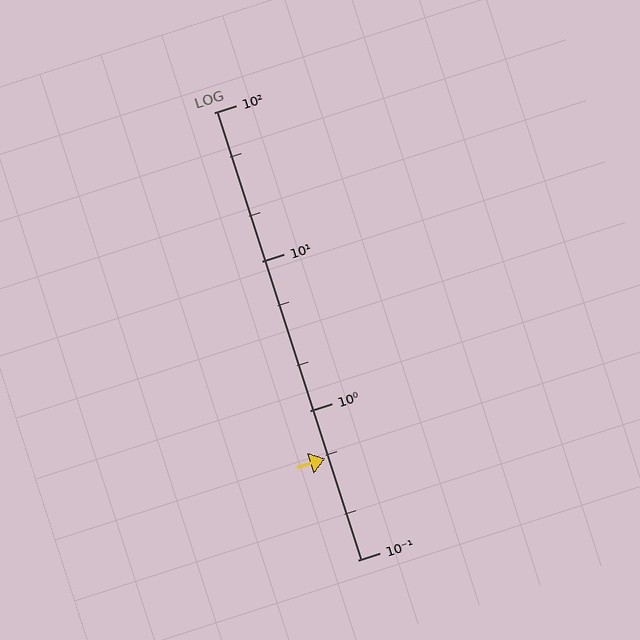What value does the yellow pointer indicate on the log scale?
The pointer indicates approximately 0.48.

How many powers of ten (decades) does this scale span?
The scale spans 3 decades, from 0.1 to 100.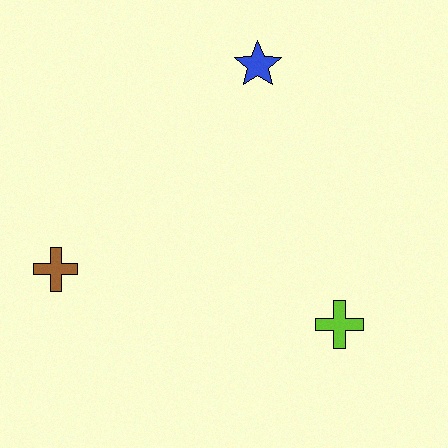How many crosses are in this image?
There are 2 crosses.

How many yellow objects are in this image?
There are no yellow objects.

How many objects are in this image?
There are 3 objects.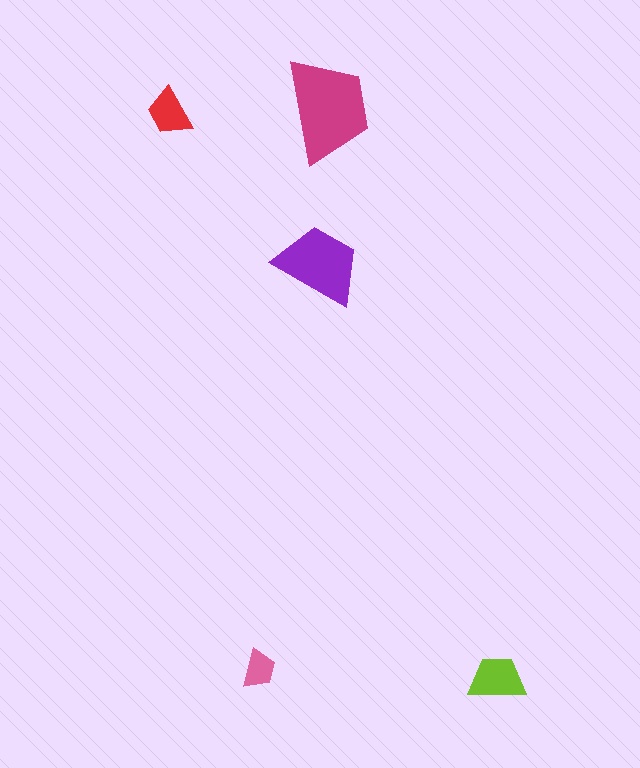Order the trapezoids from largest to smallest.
the magenta one, the purple one, the lime one, the red one, the pink one.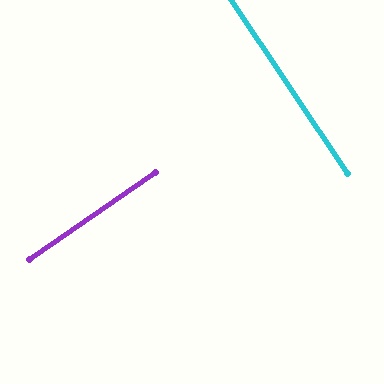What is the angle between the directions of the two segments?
Approximately 89 degrees.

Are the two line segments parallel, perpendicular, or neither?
Perpendicular — they meet at approximately 89°.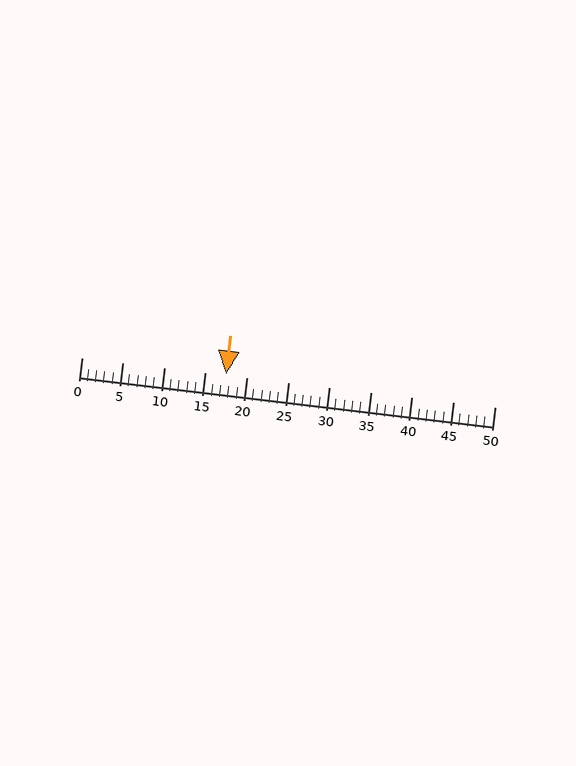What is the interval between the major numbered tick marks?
The major tick marks are spaced 5 units apart.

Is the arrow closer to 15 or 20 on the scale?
The arrow is closer to 20.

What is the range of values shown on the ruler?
The ruler shows values from 0 to 50.